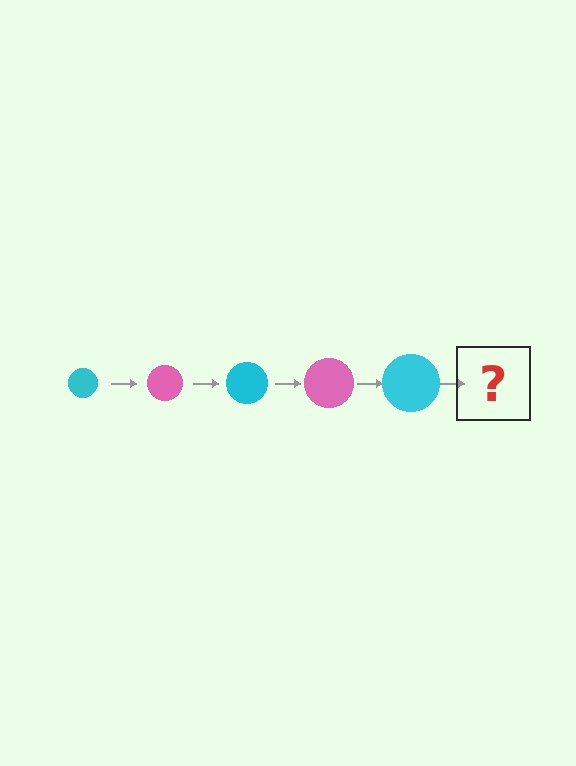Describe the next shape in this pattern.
It should be a pink circle, larger than the previous one.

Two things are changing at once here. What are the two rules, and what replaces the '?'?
The two rules are that the circle grows larger each step and the color cycles through cyan and pink. The '?' should be a pink circle, larger than the previous one.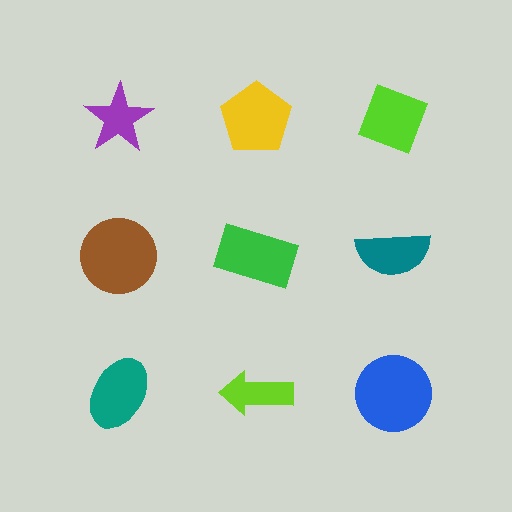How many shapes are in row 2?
3 shapes.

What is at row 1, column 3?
A lime diamond.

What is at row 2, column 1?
A brown circle.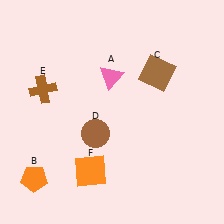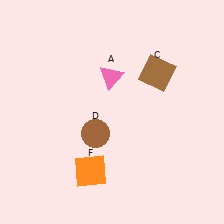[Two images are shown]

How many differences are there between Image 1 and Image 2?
There are 2 differences between the two images.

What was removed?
The orange pentagon (B), the brown cross (E) were removed in Image 2.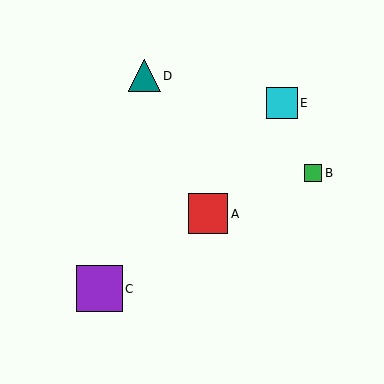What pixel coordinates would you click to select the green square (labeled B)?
Click at (313, 173) to select the green square B.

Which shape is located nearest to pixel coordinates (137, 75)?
The teal triangle (labeled D) at (145, 76) is nearest to that location.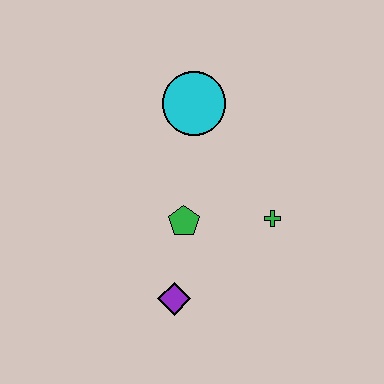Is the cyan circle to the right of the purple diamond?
Yes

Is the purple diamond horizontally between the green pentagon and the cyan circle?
No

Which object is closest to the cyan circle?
The green pentagon is closest to the cyan circle.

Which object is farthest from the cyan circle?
The purple diamond is farthest from the cyan circle.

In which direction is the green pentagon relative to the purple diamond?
The green pentagon is above the purple diamond.